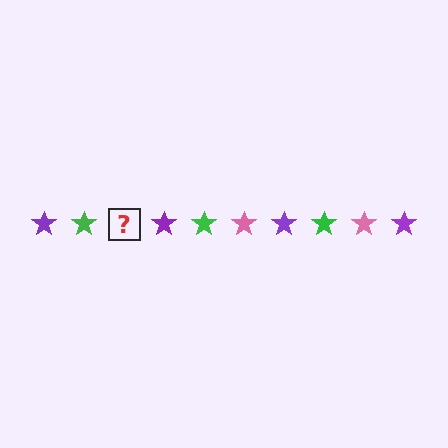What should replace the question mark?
The question mark should be replaced with a pink star.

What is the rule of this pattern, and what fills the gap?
The rule is that the pattern cycles through purple, green, pink stars. The gap should be filled with a pink star.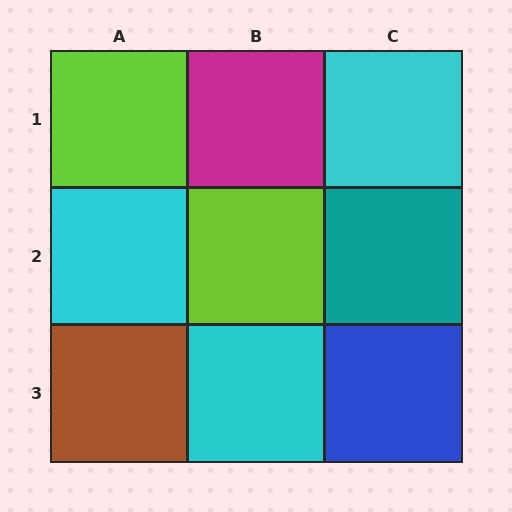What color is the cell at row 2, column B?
Lime.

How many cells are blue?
1 cell is blue.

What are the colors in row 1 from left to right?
Lime, magenta, cyan.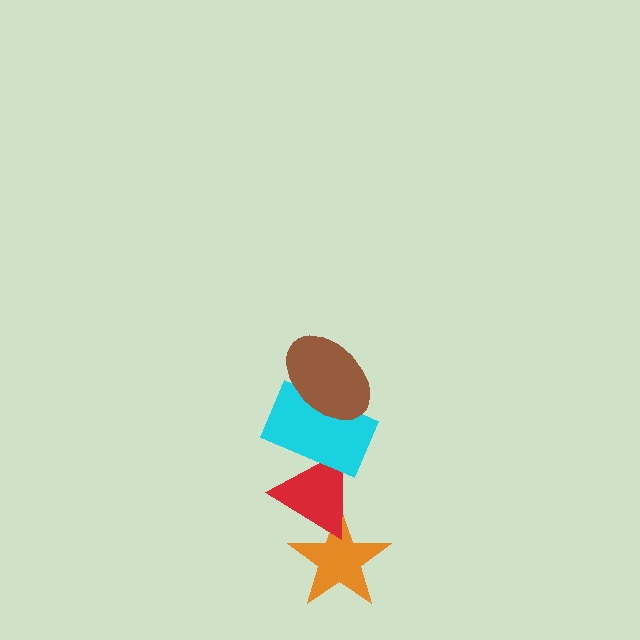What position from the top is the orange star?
The orange star is 4th from the top.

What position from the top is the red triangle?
The red triangle is 3rd from the top.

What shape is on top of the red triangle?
The cyan rectangle is on top of the red triangle.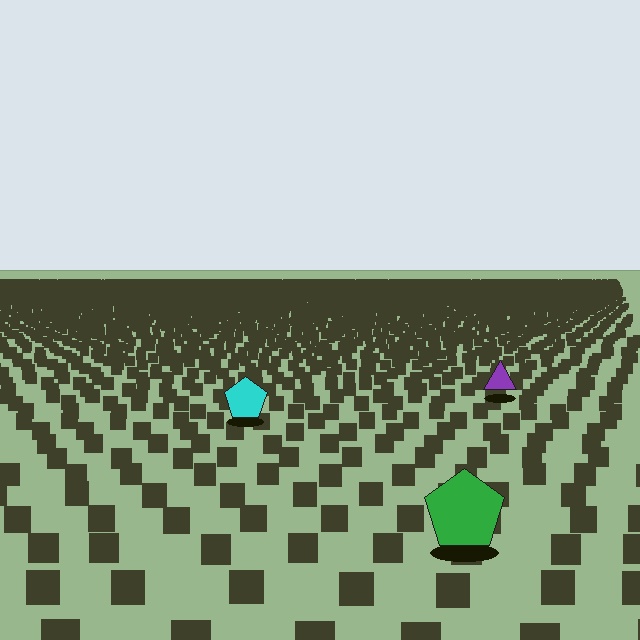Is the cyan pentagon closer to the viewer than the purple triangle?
Yes. The cyan pentagon is closer — you can tell from the texture gradient: the ground texture is coarser near it.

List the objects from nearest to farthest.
From nearest to farthest: the green pentagon, the cyan pentagon, the purple triangle.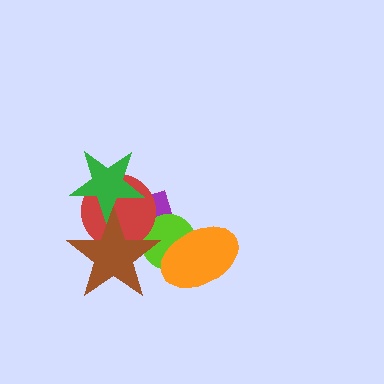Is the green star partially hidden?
Yes, it is partially covered by another shape.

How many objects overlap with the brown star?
4 objects overlap with the brown star.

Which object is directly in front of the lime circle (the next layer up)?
The brown star is directly in front of the lime circle.